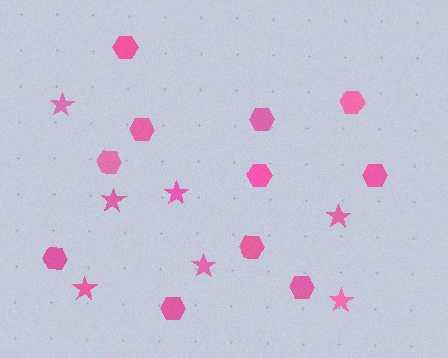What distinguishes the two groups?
There are 2 groups: one group of hexagons (11) and one group of stars (7).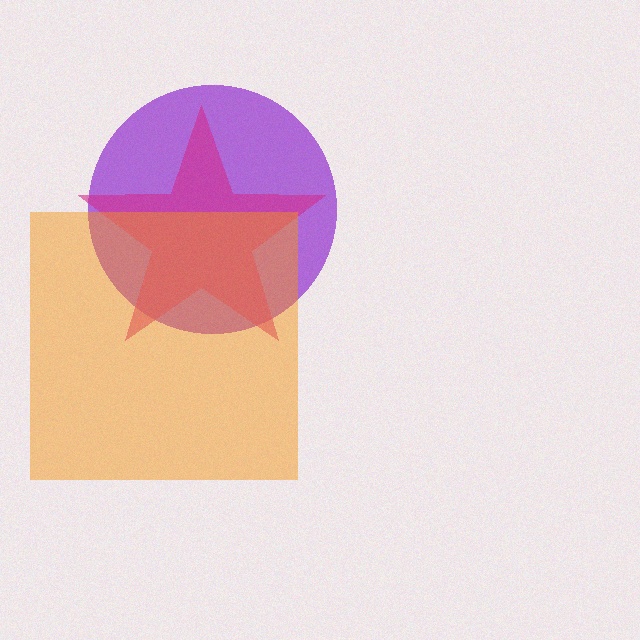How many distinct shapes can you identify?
There are 3 distinct shapes: a purple circle, a magenta star, an orange square.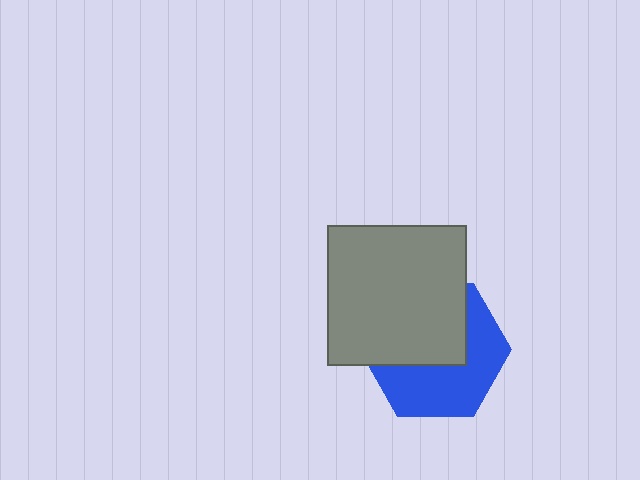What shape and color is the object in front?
The object in front is a gray square.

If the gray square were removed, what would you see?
You would see the complete blue hexagon.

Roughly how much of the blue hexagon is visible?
About half of it is visible (roughly 51%).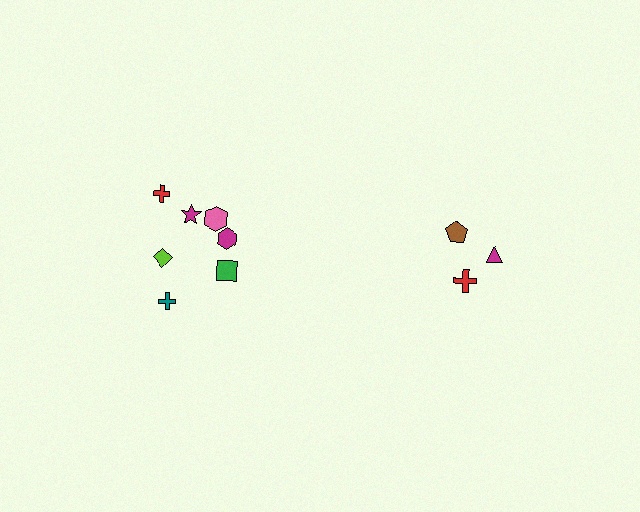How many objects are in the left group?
There are 7 objects.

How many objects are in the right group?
There are 3 objects.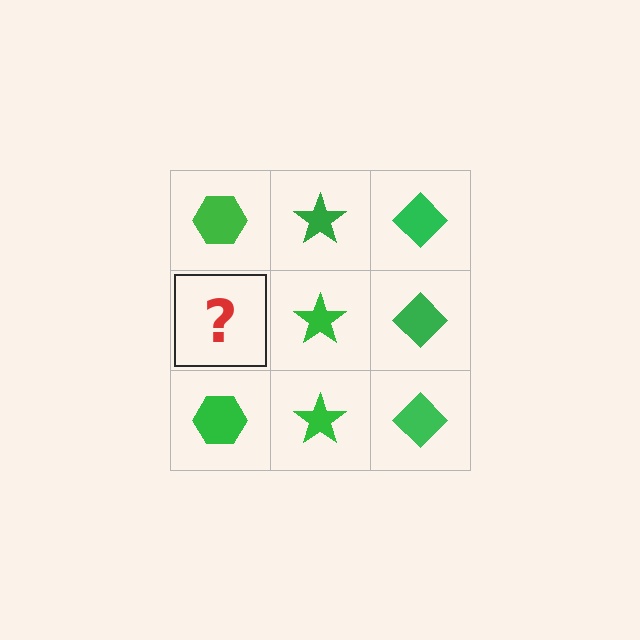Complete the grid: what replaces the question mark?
The question mark should be replaced with a green hexagon.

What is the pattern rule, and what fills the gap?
The rule is that each column has a consistent shape. The gap should be filled with a green hexagon.